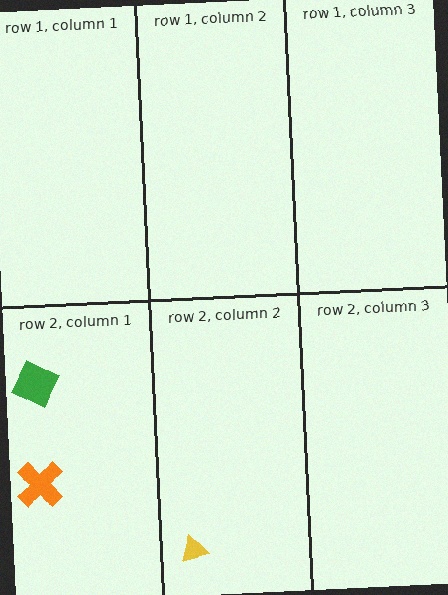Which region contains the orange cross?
The row 2, column 1 region.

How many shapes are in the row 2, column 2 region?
1.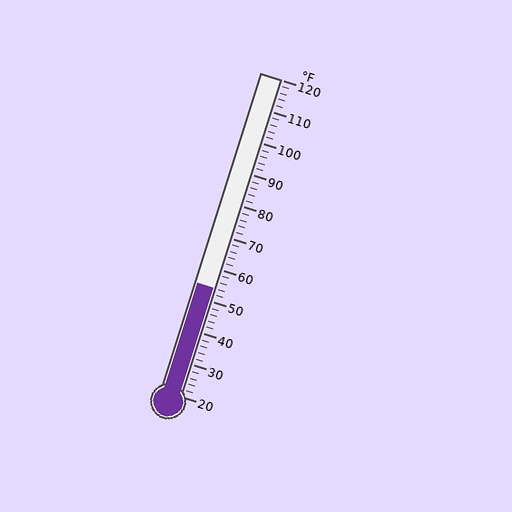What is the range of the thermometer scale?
The thermometer scale ranges from 20°F to 120°F.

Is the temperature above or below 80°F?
The temperature is below 80°F.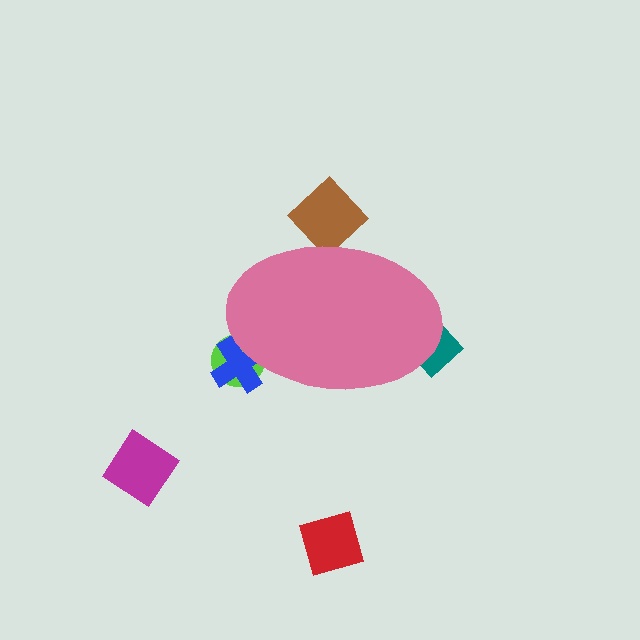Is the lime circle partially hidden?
Yes, the lime circle is partially hidden behind the pink ellipse.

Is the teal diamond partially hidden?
Yes, the teal diamond is partially hidden behind the pink ellipse.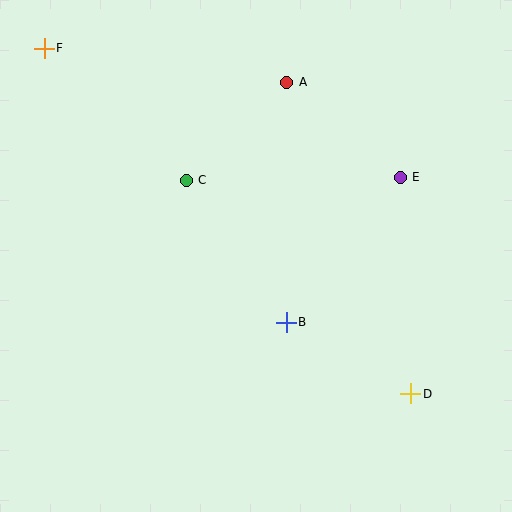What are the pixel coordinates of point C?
Point C is at (186, 180).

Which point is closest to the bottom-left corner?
Point B is closest to the bottom-left corner.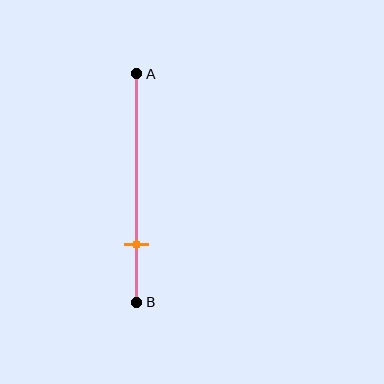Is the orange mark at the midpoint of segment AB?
No, the mark is at about 75% from A, not at the 50% midpoint.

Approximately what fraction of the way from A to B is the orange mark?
The orange mark is approximately 75% of the way from A to B.